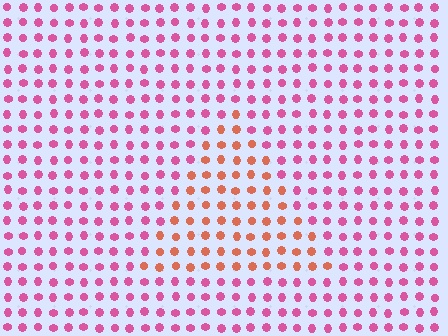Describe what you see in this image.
The image is filled with small pink elements in a uniform arrangement. A triangle-shaped region is visible where the elements are tinted to a slightly different hue, forming a subtle color boundary.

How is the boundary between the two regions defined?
The boundary is defined purely by a slight shift in hue (about 44 degrees). Spacing, size, and orientation are identical on both sides.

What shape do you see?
I see a triangle.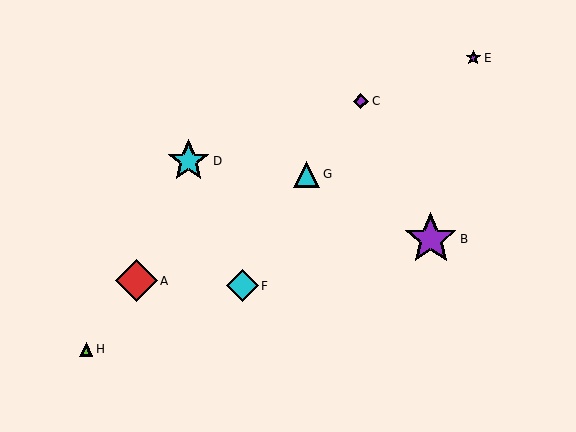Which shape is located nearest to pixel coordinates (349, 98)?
The purple diamond (labeled C) at (361, 101) is nearest to that location.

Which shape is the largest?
The purple star (labeled B) is the largest.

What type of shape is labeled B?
Shape B is a purple star.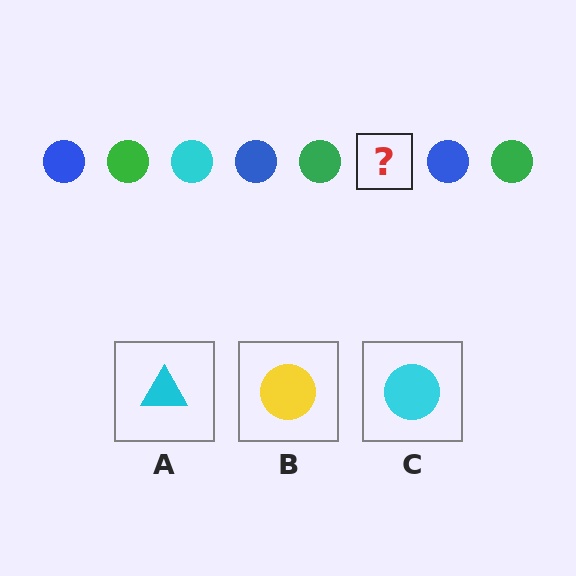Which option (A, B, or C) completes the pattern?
C.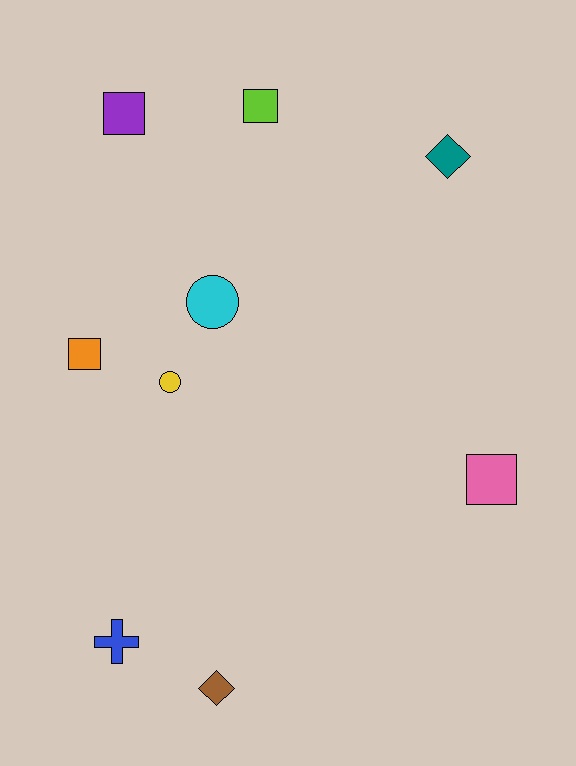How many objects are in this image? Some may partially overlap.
There are 9 objects.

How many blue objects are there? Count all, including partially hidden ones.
There is 1 blue object.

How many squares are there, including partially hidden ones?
There are 4 squares.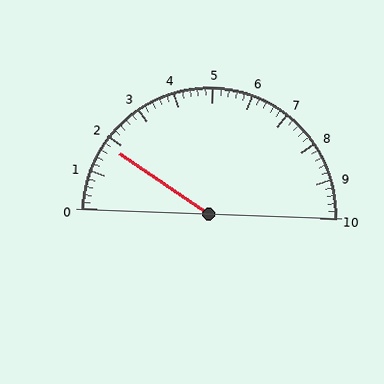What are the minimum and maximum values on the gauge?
The gauge ranges from 0 to 10.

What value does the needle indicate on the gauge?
The needle indicates approximately 1.8.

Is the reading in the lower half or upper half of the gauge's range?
The reading is in the lower half of the range (0 to 10).